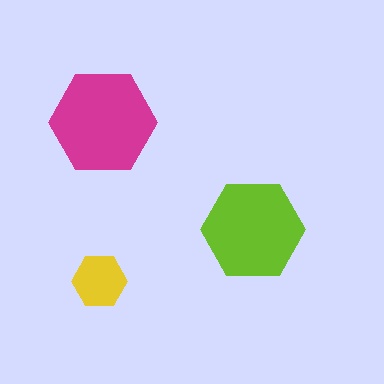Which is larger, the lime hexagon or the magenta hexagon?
The magenta one.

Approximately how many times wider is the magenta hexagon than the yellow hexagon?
About 2 times wider.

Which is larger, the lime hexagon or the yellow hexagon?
The lime one.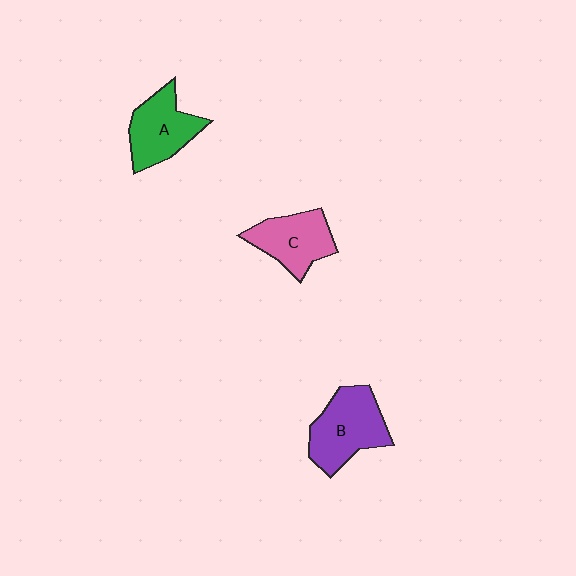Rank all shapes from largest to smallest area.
From largest to smallest: B (purple), A (green), C (pink).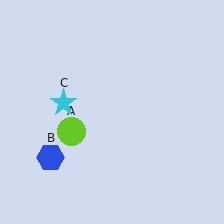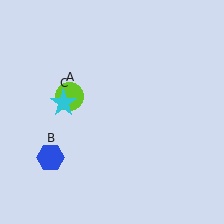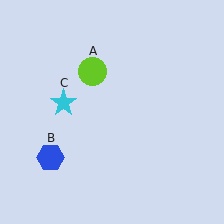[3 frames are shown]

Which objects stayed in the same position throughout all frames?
Blue hexagon (object B) and cyan star (object C) remained stationary.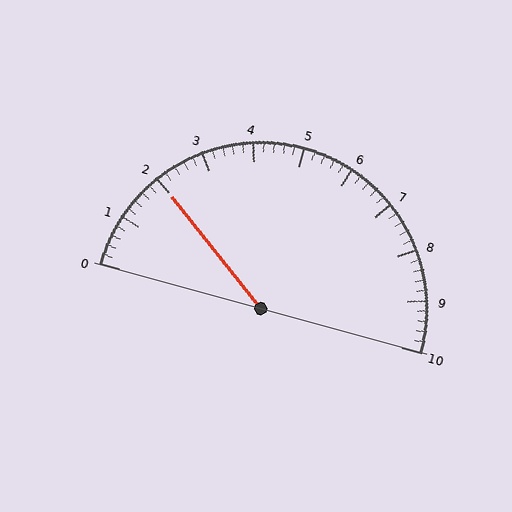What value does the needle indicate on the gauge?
The needle indicates approximately 2.0.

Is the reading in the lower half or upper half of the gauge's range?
The reading is in the lower half of the range (0 to 10).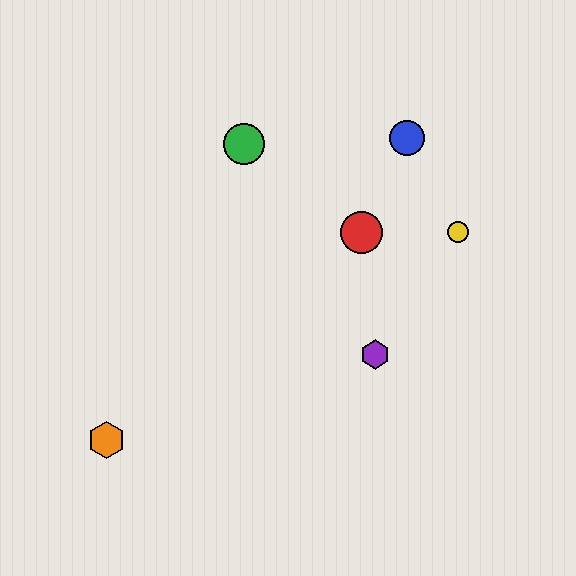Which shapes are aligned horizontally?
The red circle, the yellow circle are aligned horizontally.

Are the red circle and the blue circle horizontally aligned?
No, the red circle is at y≈232 and the blue circle is at y≈138.